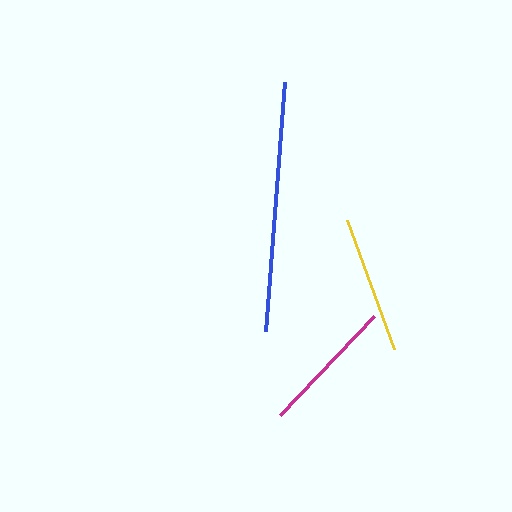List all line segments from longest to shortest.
From longest to shortest: blue, yellow, magenta.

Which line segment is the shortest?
The magenta line is the shortest at approximately 137 pixels.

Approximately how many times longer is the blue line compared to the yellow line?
The blue line is approximately 1.8 times the length of the yellow line.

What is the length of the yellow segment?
The yellow segment is approximately 137 pixels long.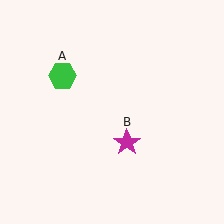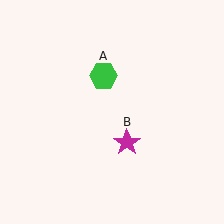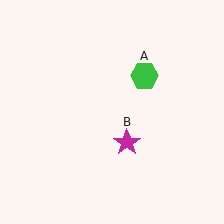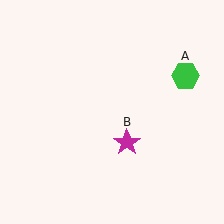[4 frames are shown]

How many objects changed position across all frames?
1 object changed position: green hexagon (object A).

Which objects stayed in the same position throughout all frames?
Magenta star (object B) remained stationary.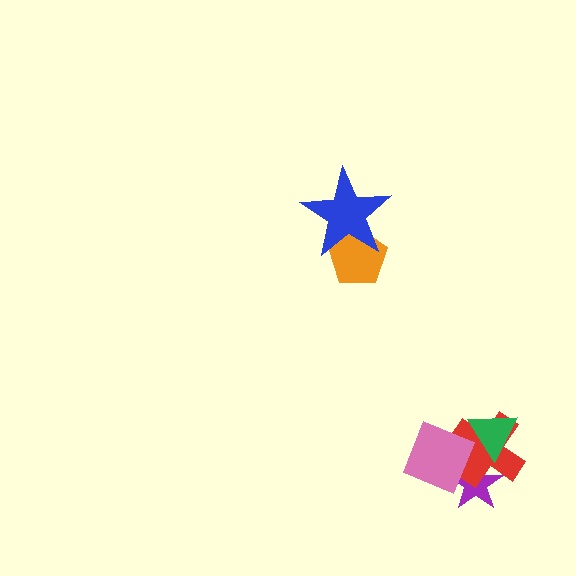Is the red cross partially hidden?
Yes, it is partially covered by another shape.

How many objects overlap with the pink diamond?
3 objects overlap with the pink diamond.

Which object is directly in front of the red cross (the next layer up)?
The pink diamond is directly in front of the red cross.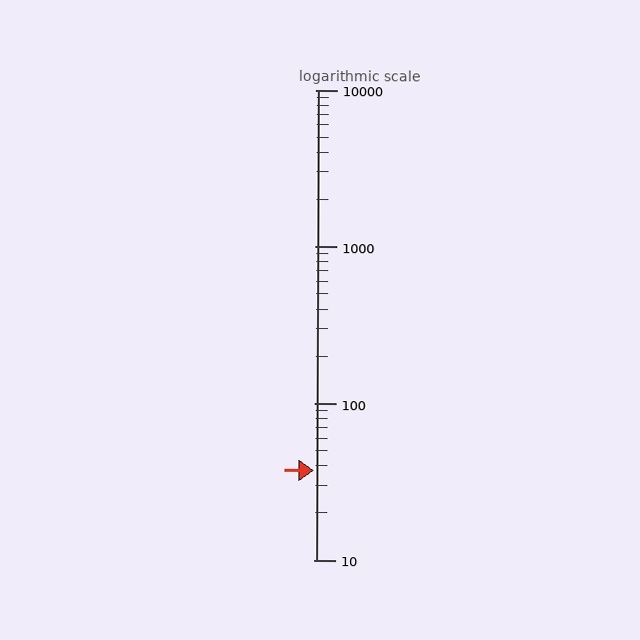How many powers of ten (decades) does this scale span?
The scale spans 3 decades, from 10 to 10000.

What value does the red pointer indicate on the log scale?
The pointer indicates approximately 37.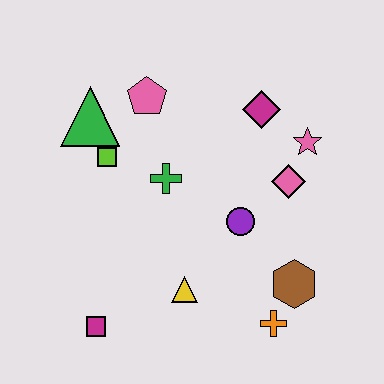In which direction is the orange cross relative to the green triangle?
The orange cross is below the green triangle.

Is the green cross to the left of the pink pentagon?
No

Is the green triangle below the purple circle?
No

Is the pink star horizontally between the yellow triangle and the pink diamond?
No